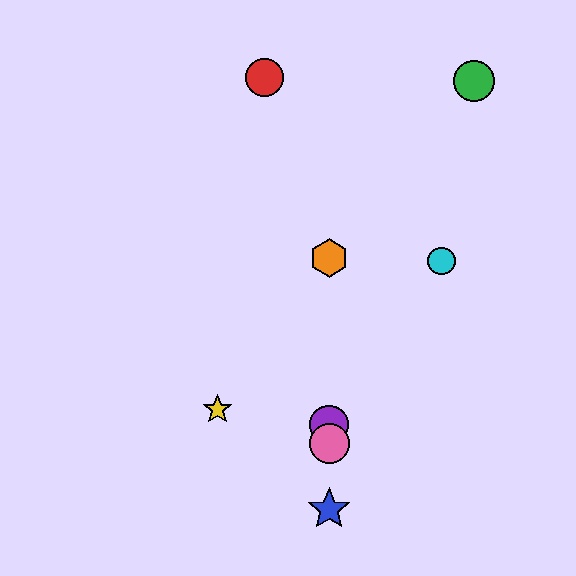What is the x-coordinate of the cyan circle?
The cyan circle is at x≈441.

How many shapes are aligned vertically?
4 shapes (the blue star, the purple circle, the orange hexagon, the pink circle) are aligned vertically.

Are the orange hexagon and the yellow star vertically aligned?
No, the orange hexagon is at x≈329 and the yellow star is at x≈218.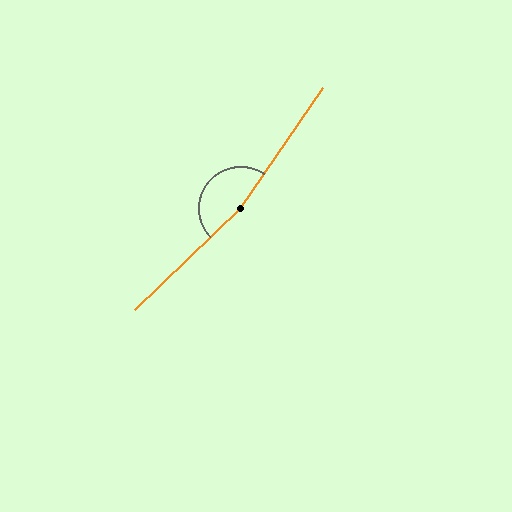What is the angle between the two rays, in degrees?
Approximately 168 degrees.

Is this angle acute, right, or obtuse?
It is obtuse.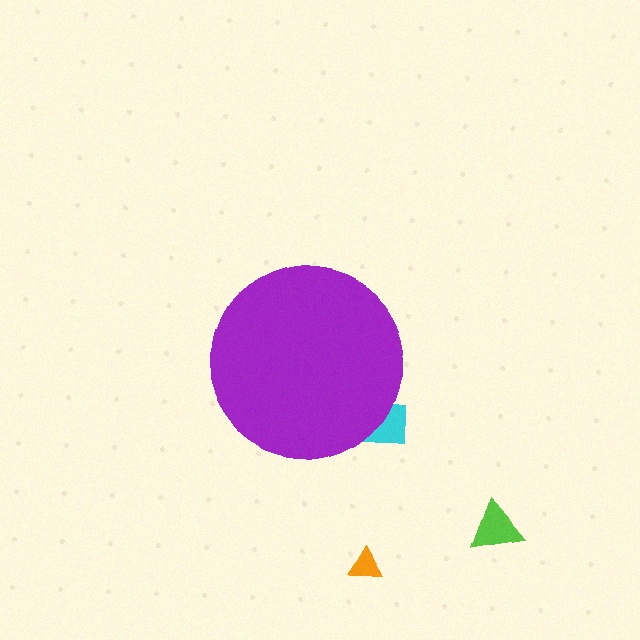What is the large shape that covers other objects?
A purple circle.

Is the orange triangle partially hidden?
No, the orange triangle is fully visible.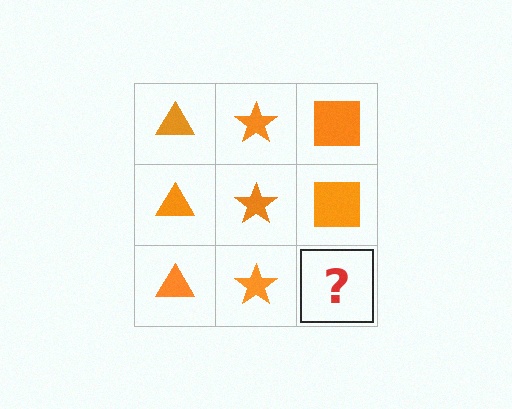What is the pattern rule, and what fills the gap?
The rule is that each column has a consistent shape. The gap should be filled with an orange square.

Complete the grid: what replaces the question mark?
The question mark should be replaced with an orange square.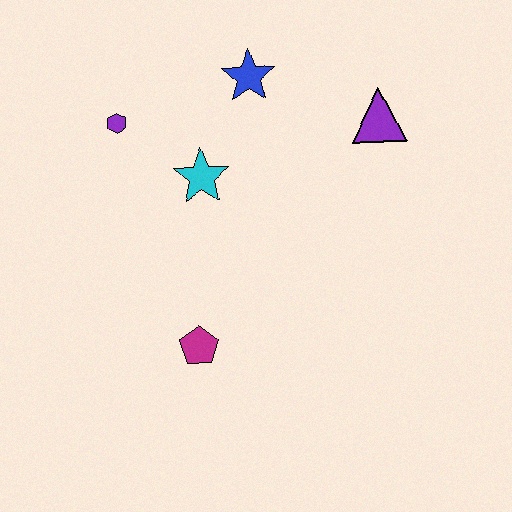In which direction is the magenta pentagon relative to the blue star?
The magenta pentagon is below the blue star.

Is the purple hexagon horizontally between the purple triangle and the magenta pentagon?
No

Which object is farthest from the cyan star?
The purple triangle is farthest from the cyan star.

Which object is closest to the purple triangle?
The blue star is closest to the purple triangle.